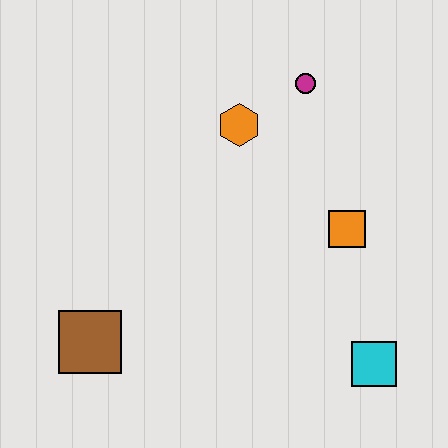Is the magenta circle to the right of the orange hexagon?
Yes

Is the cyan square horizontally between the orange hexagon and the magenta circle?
No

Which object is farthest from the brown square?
The magenta circle is farthest from the brown square.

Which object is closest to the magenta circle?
The orange hexagon is closest to the magenta circle.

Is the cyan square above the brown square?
No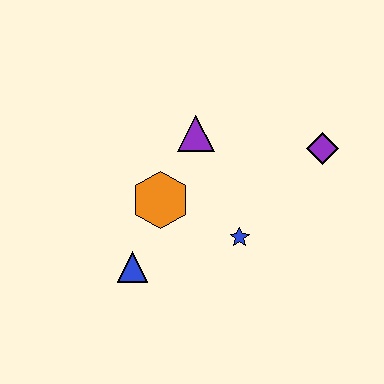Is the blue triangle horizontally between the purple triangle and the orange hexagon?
No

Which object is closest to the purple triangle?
The orange hexagon is closest to the purple triangle.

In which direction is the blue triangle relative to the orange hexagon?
The blue triangle is below the orange hexagon.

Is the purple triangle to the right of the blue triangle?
Yes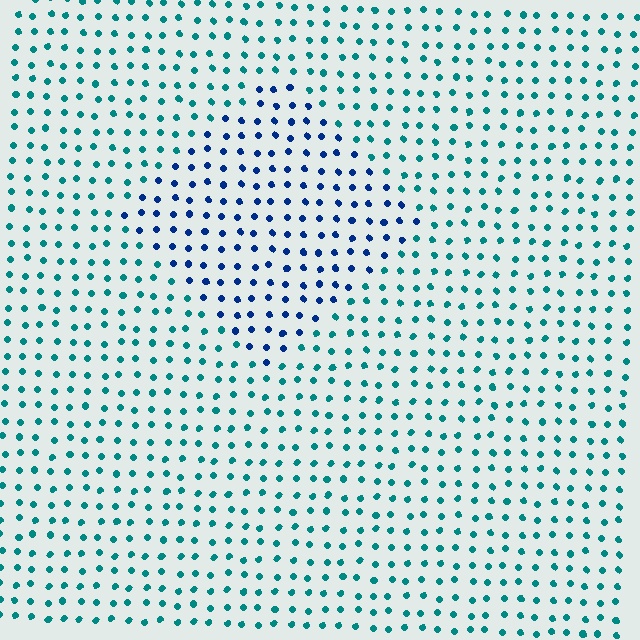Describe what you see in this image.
The image is filled with small teal elements in a uniform arrangement. A diamond-shaped region is visible where the elements are tinted to a slightly different hue, forming a subtle color boundary.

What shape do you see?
I see a diamond.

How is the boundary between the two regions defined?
The boundary is defined purely by a slight shift in hue (about 43 degrees). Spacing, size, and orientation are identical on both sides.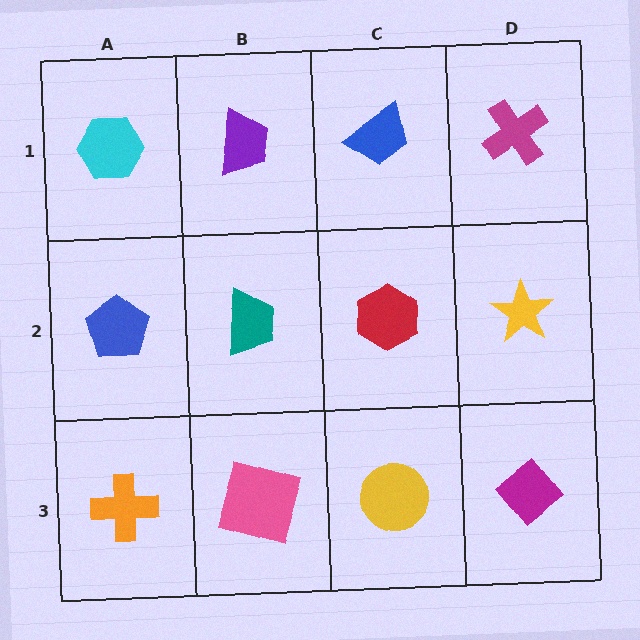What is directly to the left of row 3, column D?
A yellow circle.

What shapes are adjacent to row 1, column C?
A red hexagon (row 2, column C), a purple trapezoid (row 1, column B), a magenta cross (row 1, column D).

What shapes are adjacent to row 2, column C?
A blue trapezoid (row 1, column C), a yellow circle (row 3, column C), a teal trapezoid (row 2, column B), a yellow star (row 2, column D).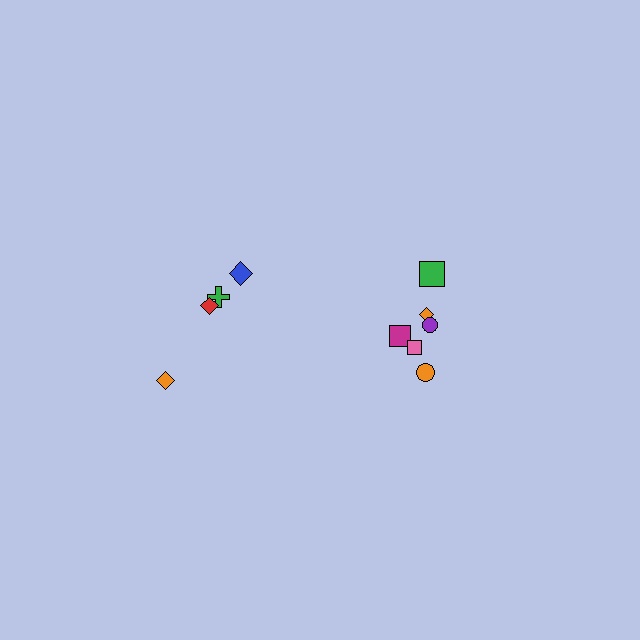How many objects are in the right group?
There are 6 objects.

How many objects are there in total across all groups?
There are 10 objects.